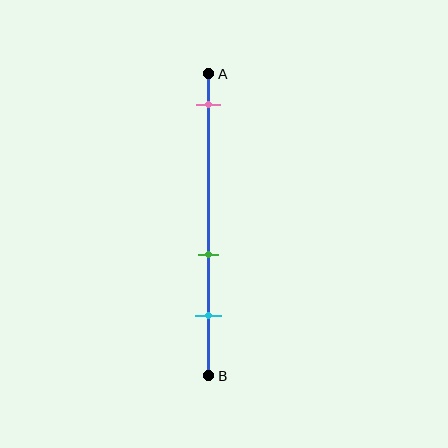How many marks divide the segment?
There are 3 marks dividing the segment.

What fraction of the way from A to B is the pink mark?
The pink mark is approximately 10% (0.1) of the way from A to B.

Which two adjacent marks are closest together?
The green and cyan marks are the closest adjacent pair.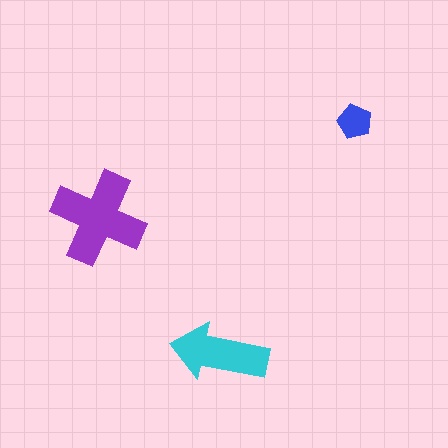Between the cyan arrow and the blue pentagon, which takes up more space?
The cyan arrow.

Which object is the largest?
The purple cross.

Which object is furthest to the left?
The purple cross is leftmost.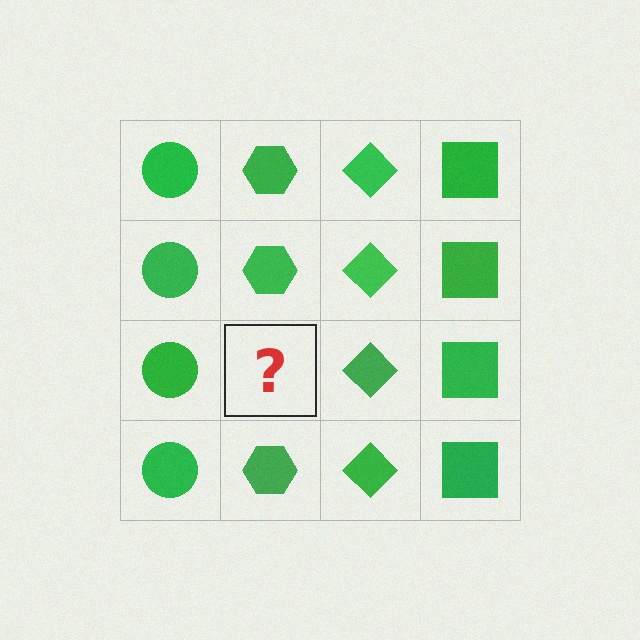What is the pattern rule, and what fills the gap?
The rule is that each column has a consistent shape. The gap should be filled with a green hexagon.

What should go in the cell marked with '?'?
The missing cell should contain a green hexagon.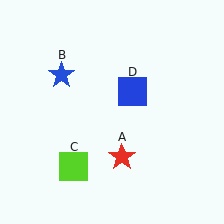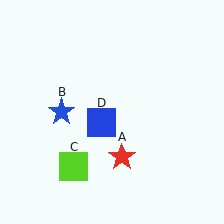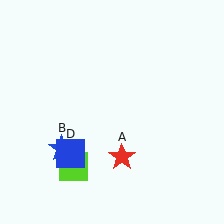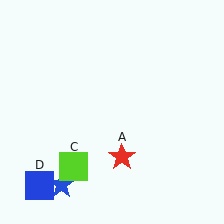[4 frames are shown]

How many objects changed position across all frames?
2 objects changed position: blue star (object B), blue square (object D).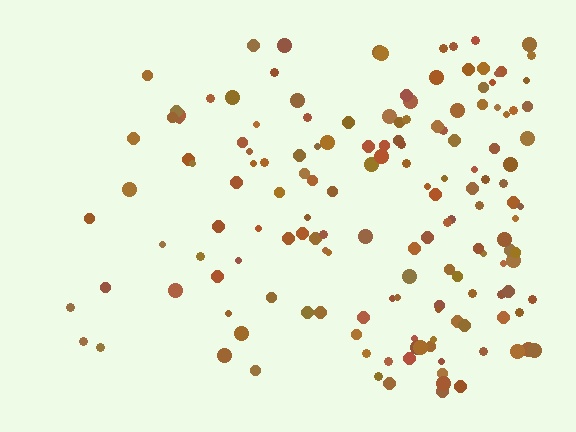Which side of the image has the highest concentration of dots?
The right.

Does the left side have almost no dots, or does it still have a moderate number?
Still a moderate number, just noticeably fewer than the right.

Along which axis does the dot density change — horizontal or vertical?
Horizontal.